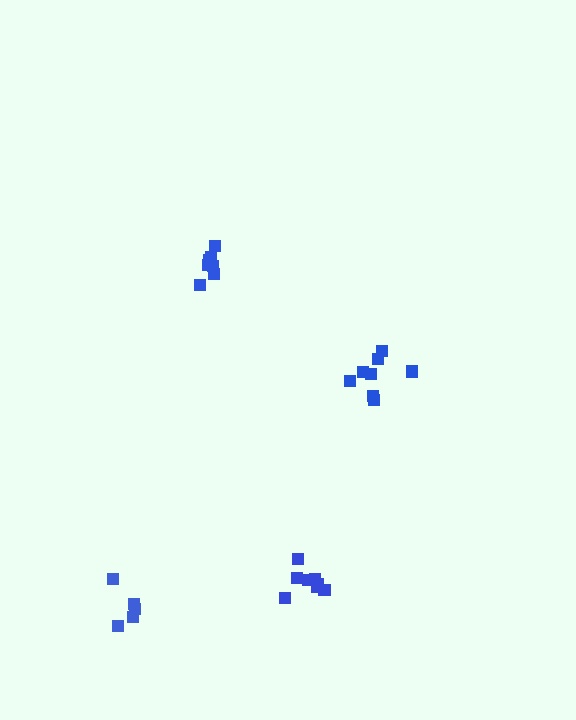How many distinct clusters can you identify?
There are 4 distinct clusters.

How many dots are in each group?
Group 1: 8 dots, Group 2: 9 dots, Group 3: 5 dots, Group 4: 8 dots (30 total).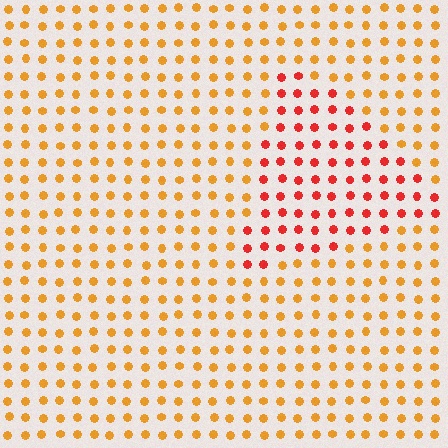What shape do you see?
I see a triangle.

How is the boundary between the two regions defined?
The boundary is defined purely by a slight shift in hue (about 37 degrees). Spacing, size, and orientation are identical on both sides.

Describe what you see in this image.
The image is filled with small orange elements in a uniform arrangement. A triangle-shaped region is visible where the elements are tinted to a slightly different hue, forming a subtle color boundary.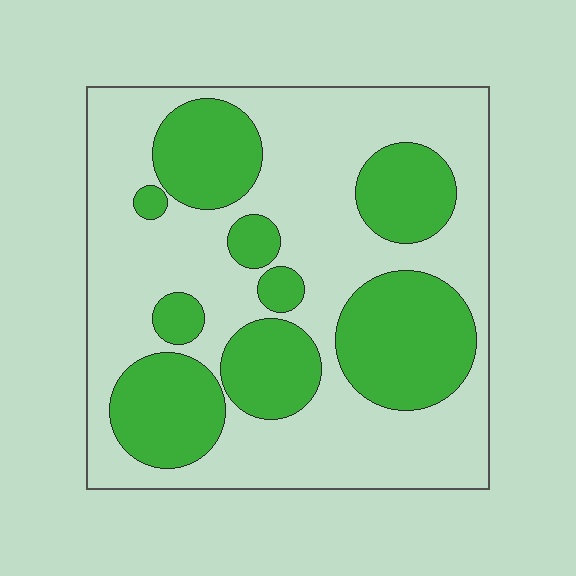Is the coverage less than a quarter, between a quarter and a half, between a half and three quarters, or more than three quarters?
Between a quarter and a half.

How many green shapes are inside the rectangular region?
9.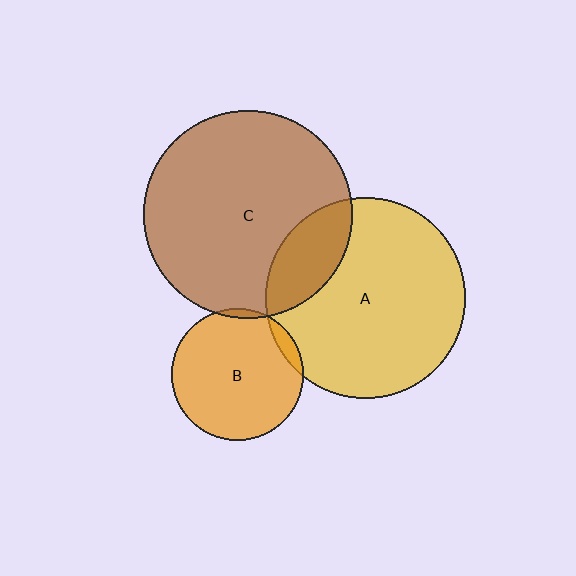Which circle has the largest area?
Circle C (brown).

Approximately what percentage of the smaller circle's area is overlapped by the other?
Approximately 5%.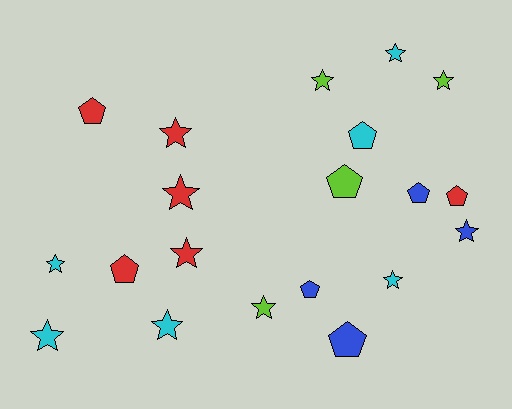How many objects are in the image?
There are 20 objects.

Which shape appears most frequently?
Star, with 12 objects.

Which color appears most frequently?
Cyan, with 6 objects.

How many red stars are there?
There are 3 red stars.